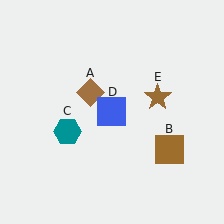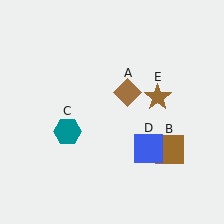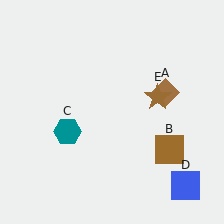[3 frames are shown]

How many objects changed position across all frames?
2 objects changed position: brown diamond (object A), blue square (object D).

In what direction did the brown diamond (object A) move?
The brown diamond (object A) moved right.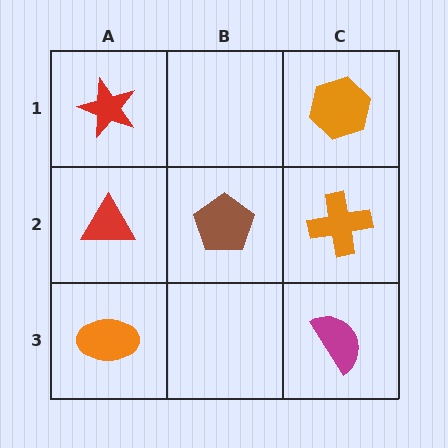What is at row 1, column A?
A red star.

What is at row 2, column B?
A brown pentagon.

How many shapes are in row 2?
3 shapes.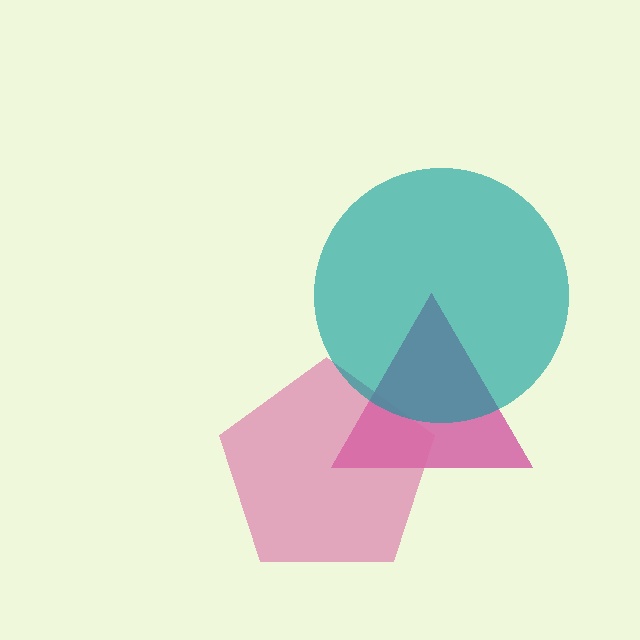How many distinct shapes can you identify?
There are 3 distinct shapes: a magenta triangle, a pink pentagon, a teal circle.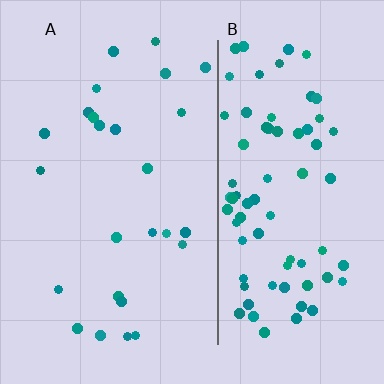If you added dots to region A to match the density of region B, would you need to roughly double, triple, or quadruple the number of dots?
Approximately triple.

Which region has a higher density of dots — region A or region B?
B (the right).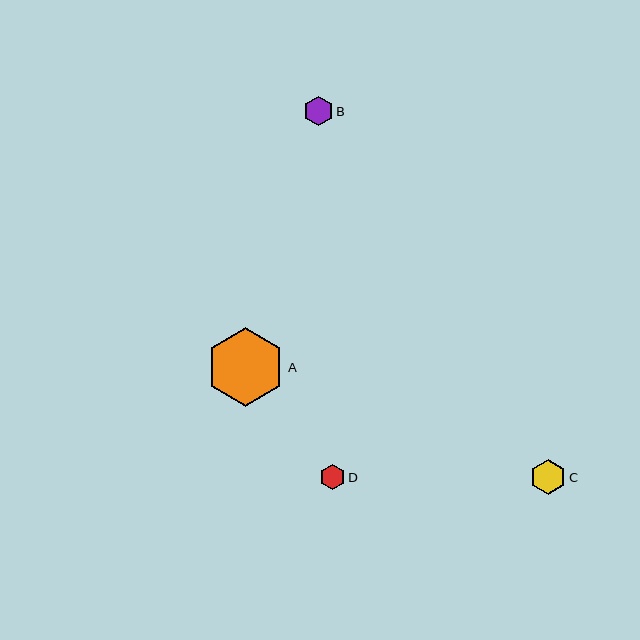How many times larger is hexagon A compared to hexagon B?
Hexagon A is approximately 2.7 times the size of hexagon B.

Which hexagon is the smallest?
Hexagon D is the smallest with a size of approximately 25 pixels.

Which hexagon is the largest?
Hexagon A is the largest with a size of approximately 79 pixels.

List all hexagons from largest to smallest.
From largest to smallest: A, C, B, D.